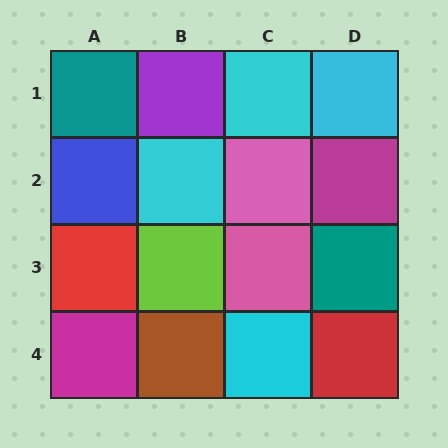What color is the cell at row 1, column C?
Cyan.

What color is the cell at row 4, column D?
Red.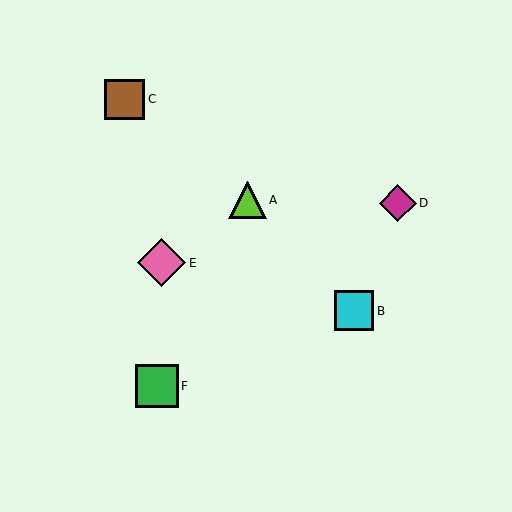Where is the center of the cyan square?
The center of the cyan square is at (354, 311).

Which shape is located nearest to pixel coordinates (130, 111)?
The brown square (labeled C) at (125, 99) is nearest to that location.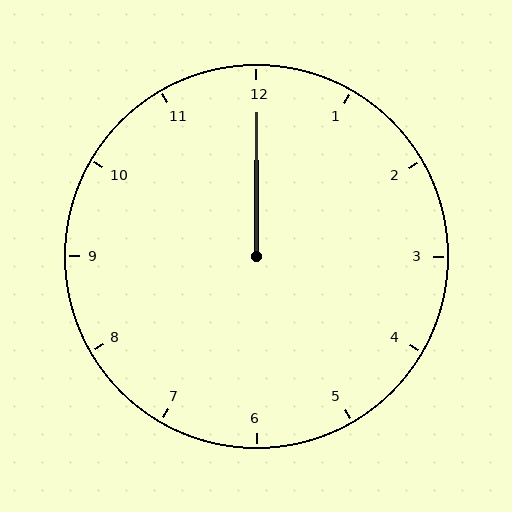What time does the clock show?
12:00.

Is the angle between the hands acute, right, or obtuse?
It is acute.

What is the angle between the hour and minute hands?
Approximately 0 degrees.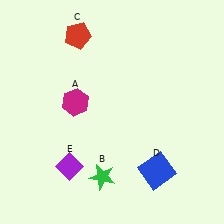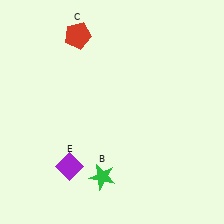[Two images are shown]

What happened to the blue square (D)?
The blue square (D) was removed in Image 2. It was in the bottom-right area of Image 1.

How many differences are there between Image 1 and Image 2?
There are 2 differences between the two images.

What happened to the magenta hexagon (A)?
The magenta hexagon (A) was removed in Image 2. It was in the top-left area of Image 1.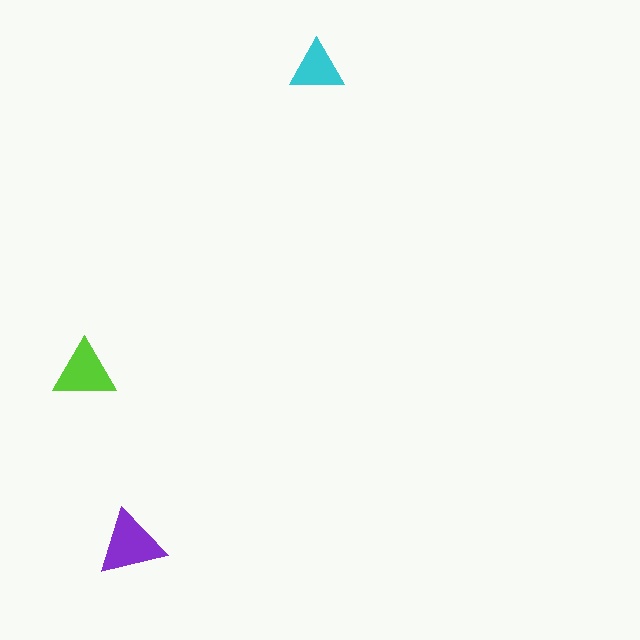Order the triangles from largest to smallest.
the purple one, the lime one, the cyan one.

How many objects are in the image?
There are 3 objects in the image.